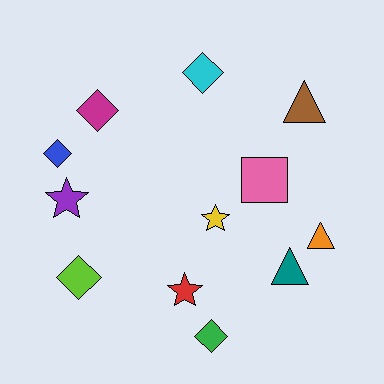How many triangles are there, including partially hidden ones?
There are 3 triangles.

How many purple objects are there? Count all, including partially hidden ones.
There is 1 purple object.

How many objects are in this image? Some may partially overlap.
There are 12 objects.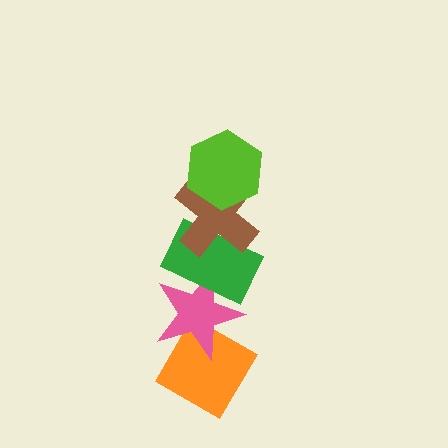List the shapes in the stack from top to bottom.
From top to bottom: the lime hexagon, the brown cross, the green rectangle, the pink star, the orange diamond.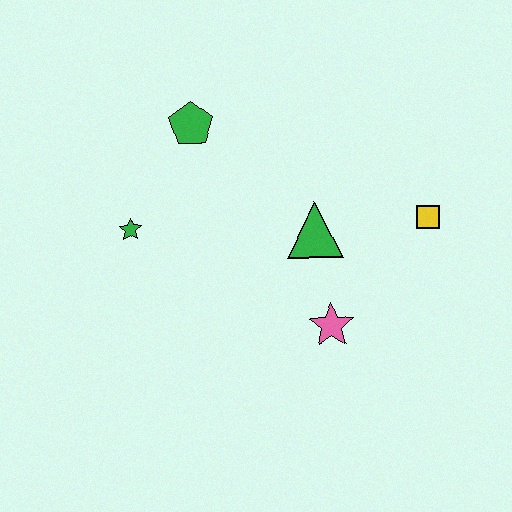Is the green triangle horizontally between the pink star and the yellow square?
No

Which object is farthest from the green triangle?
The green star is farthest from the green triangle.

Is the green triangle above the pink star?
Yes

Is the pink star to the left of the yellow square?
Yes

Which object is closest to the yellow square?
The green triangle is closest to the yellow square.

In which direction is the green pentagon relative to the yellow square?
The green pentagon is to the left of the yellow square.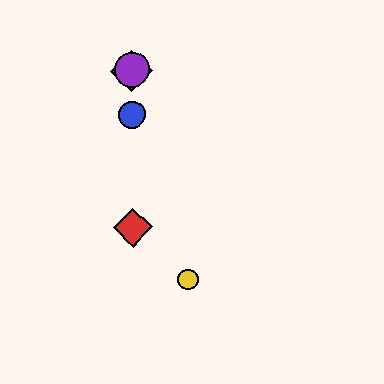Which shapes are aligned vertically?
The red diamond, the blue circle, the green diamond, the purple circle are aligned vertically.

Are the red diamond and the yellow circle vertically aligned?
No, the red diamond is at x≈133 and the yellow circle is at x≈188.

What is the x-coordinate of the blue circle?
The blue circle is at x≈132.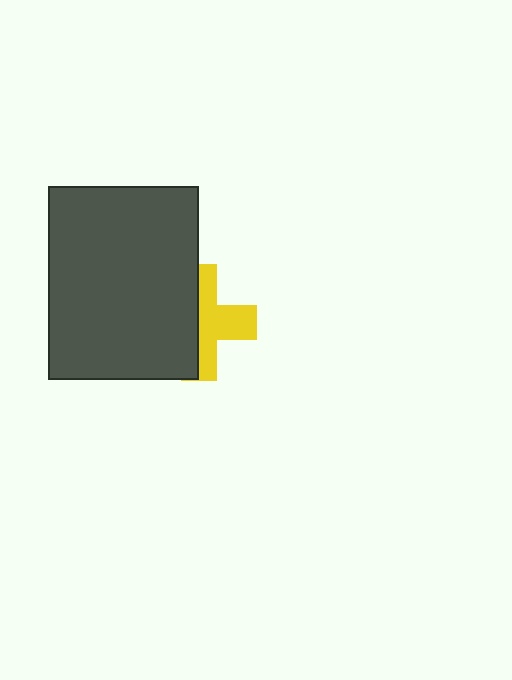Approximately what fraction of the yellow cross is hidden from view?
Roughly 49% of the yellow cross is hidden behind the dark gray rectangle.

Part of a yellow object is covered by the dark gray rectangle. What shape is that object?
It is a cross.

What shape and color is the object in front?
The object in front is a dark gray rectangle.